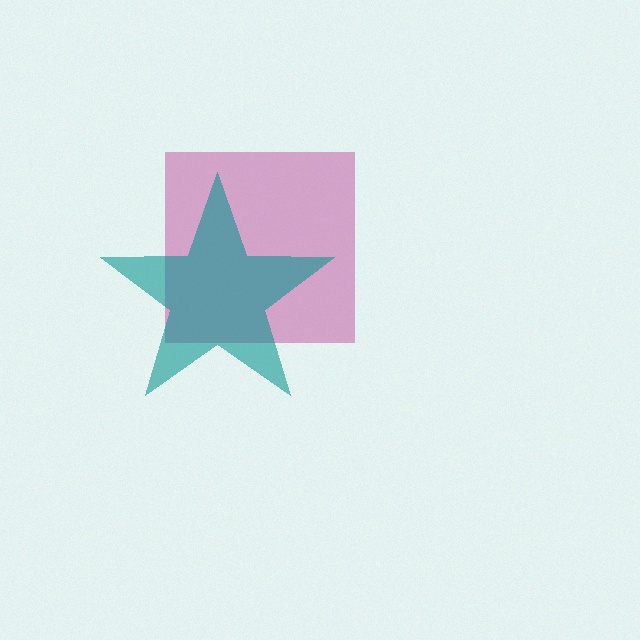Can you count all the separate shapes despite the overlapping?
Yes, there are 2 separate shapes.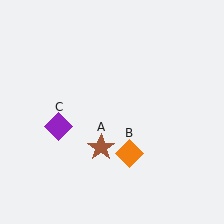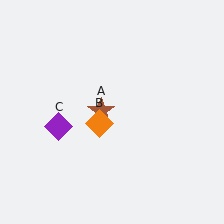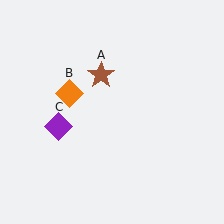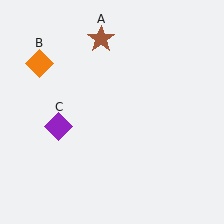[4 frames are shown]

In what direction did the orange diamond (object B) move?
The orange diamond (object B) moved up and to the left.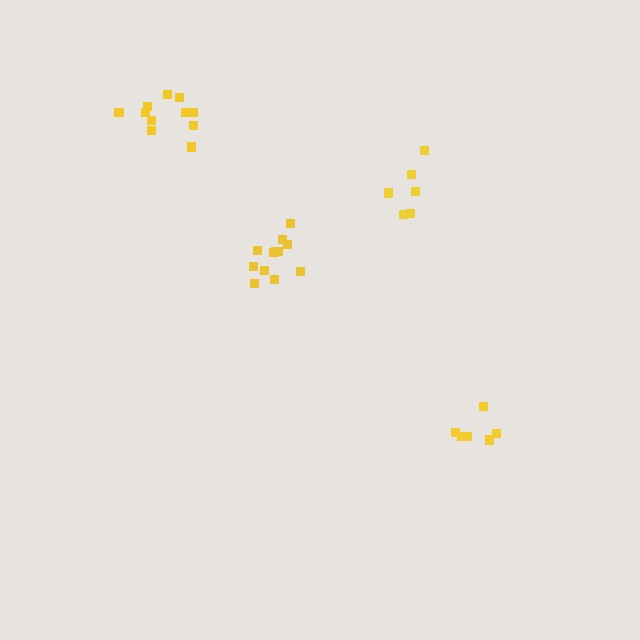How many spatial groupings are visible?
There are 4 spatial groupings.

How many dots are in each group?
Group 1: 12 dots, Group 2: 6 dots, Group 3: 11 dots, Group 4: 6 dots (35 total).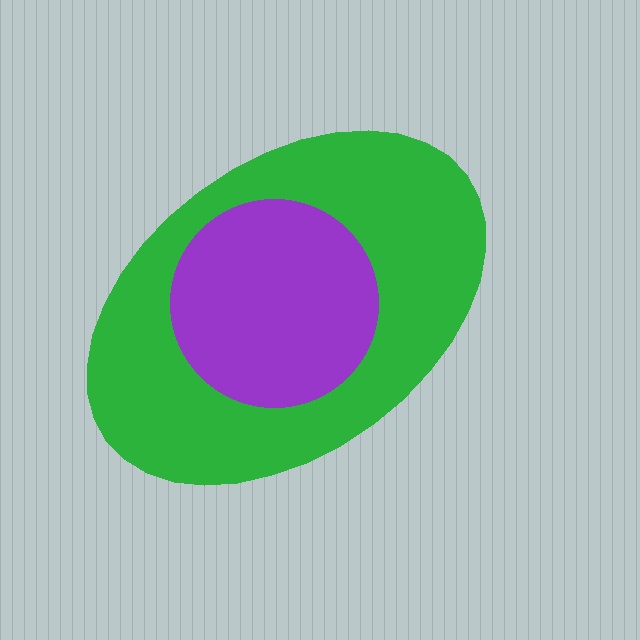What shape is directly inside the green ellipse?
The purple circle.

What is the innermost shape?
The purple circle.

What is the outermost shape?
The green ellipse.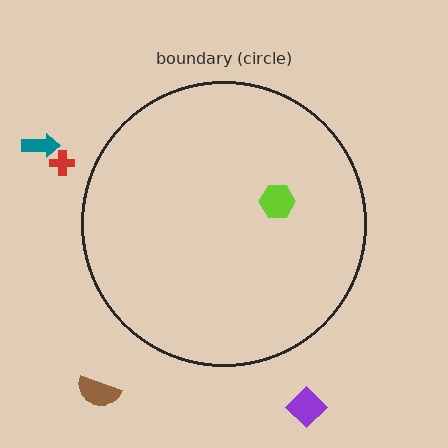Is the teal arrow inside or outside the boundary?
Outside.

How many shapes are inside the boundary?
1 inside, 4 outside.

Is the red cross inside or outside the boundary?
Outside.